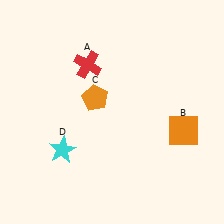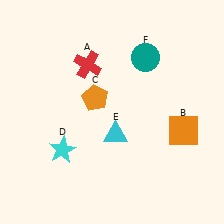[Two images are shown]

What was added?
A cyan triangle (E), a teal circle (F) were added in Image 2.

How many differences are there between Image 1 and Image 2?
There are 2 differences between the two images.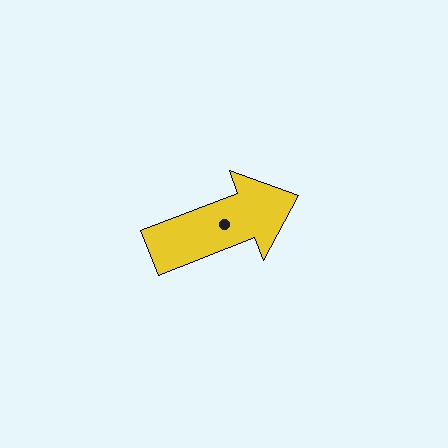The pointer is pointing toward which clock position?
Roughly 2 o'clock.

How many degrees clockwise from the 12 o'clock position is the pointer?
Approximately 69 degrees.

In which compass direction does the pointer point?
East.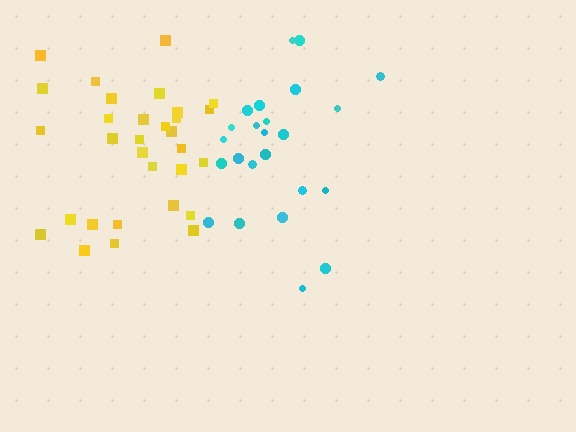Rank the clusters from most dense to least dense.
yellow, cyan.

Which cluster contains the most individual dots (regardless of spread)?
Yellow (32).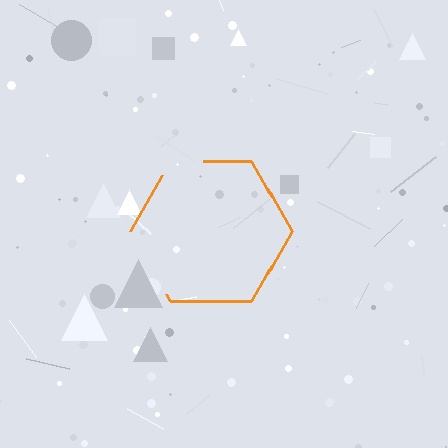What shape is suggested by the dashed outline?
The dashed outline suggests a hexagon.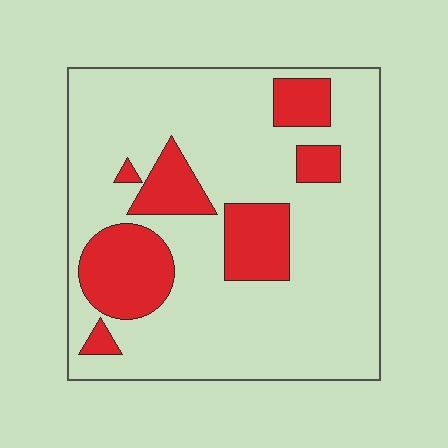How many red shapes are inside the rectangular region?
7.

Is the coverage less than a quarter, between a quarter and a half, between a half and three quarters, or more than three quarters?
Less than a quarter.